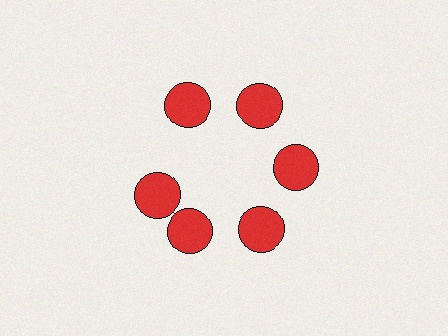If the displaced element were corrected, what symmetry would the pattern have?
It would have 6-fold rotational symmetry — the pattern would map onto itself every 60 degrees.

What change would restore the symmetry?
The symmetry would be restored by rotating it back into even spacing with its neighbors so that all 6 circles sit at equal angles and equal distance from the center.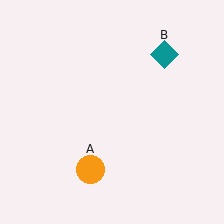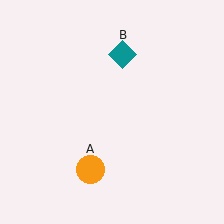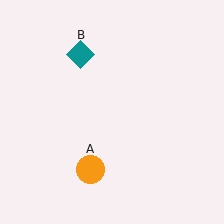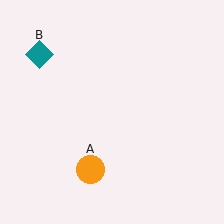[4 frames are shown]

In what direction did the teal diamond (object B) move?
The teal diamond (object B) moved left.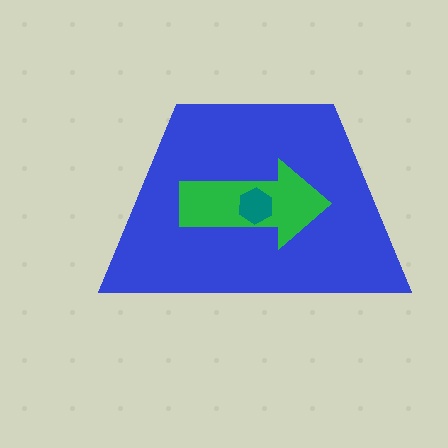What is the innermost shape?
The teal hexagon.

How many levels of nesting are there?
3.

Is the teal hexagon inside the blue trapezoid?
Yes.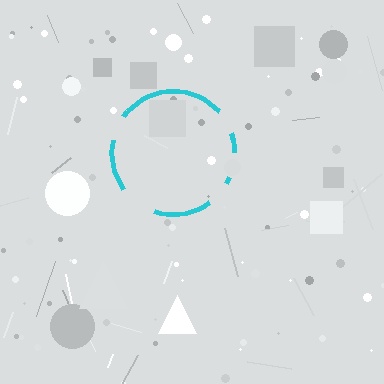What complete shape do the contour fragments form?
The contour fragments form a circle.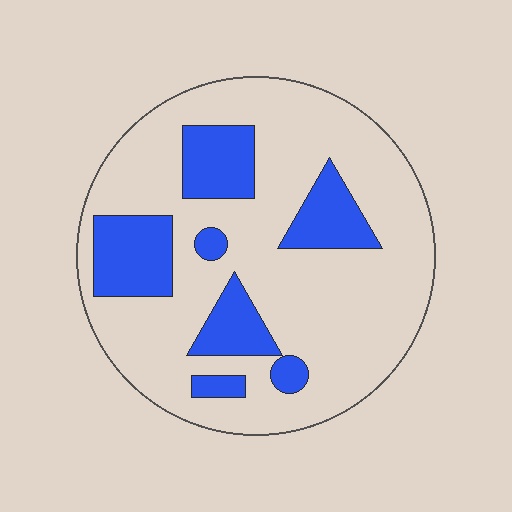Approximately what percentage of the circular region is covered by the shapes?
Approximately 25%.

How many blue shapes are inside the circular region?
7.